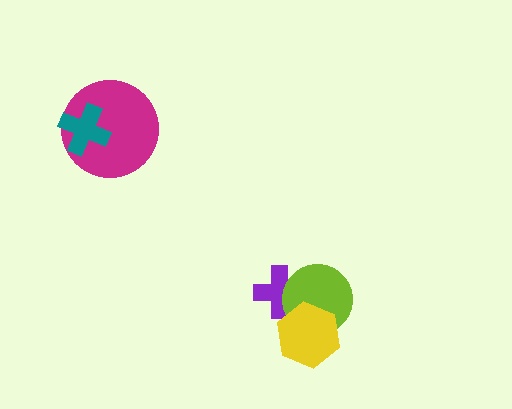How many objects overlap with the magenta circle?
1 object overlaps with the magenta circle.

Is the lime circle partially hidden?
Yes, it is partially covered by another shape.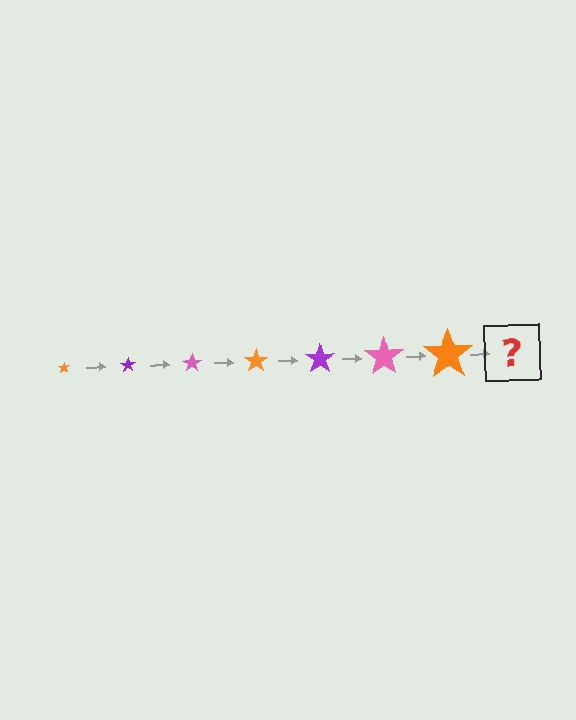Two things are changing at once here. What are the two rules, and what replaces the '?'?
The two rules are that the star grows larger each step and the color cycles through orange, purple, and pink. The '?' should be a purple star, larger than the previous one.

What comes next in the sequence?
The next element should be a purple star, larger than the previous one.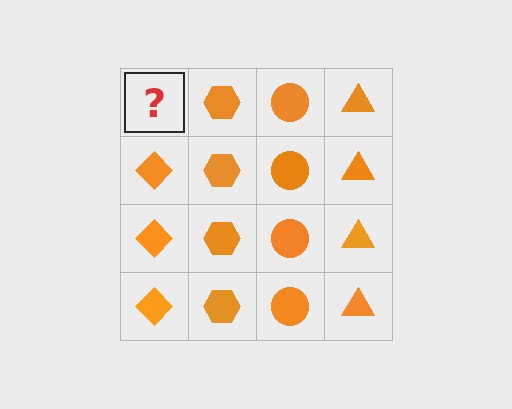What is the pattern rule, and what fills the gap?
The rule is that each column has a consistent shape. The gap should be filled with an orange diamond.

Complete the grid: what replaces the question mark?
The question mark should be replaced with an orange diamond.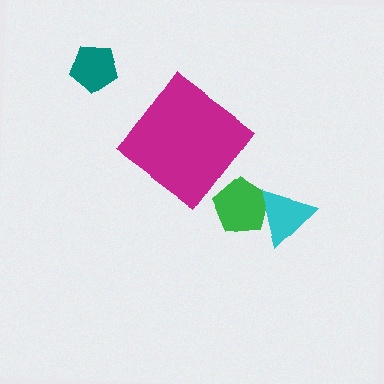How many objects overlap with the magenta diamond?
0 objects overlap with the magenta diamond.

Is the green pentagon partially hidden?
Yes, it is partially covered by another shape.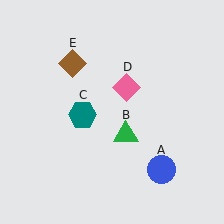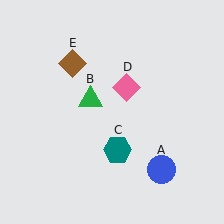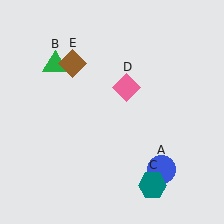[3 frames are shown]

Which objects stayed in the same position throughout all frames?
Blue circle (object A) and pink diamond (object D) and brown diamond (object E) remained stationary.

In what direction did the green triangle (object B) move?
The green triangle (object B) moved up and to the left.